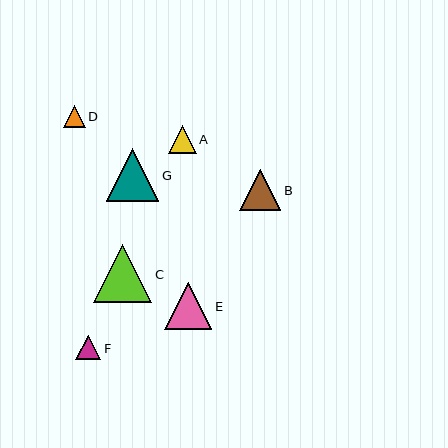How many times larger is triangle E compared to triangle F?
Triangle E is approximately 1.9 times the size of triangle F.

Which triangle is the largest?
Triangle C is the largest with a size of approximately 58 pixels.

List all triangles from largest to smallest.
From largest to smallest: C, G, E, B, A, F, D.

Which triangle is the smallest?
Triangle D is the smallest with a size of approximately 22 pixels.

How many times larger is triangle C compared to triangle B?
Triangle C is approximately 1.4 times the size of triangle B.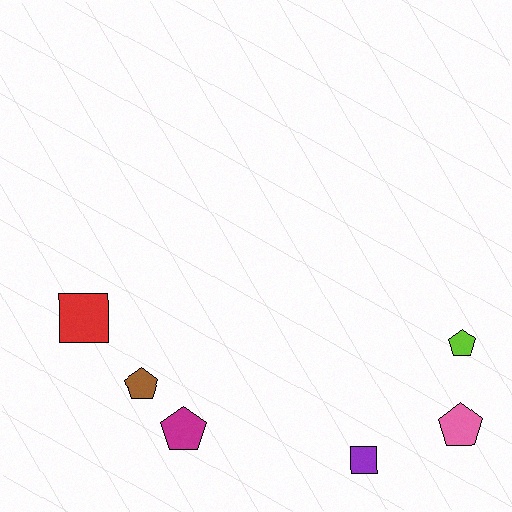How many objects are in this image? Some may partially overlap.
There are 6 objects.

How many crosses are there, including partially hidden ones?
There are no crosses.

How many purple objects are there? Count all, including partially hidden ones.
There is 1 purple object.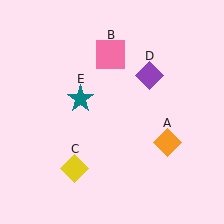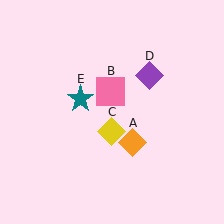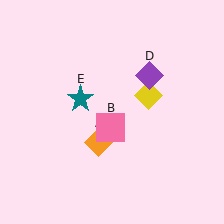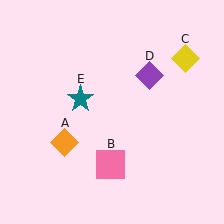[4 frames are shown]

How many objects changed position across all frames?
3 objects changed position: orange diamond (object A), pink square (object B), yellow diamond (object C).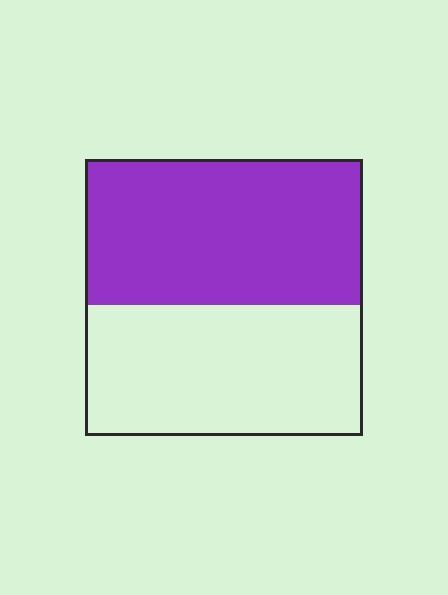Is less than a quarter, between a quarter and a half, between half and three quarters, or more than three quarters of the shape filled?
Between half and three quarters.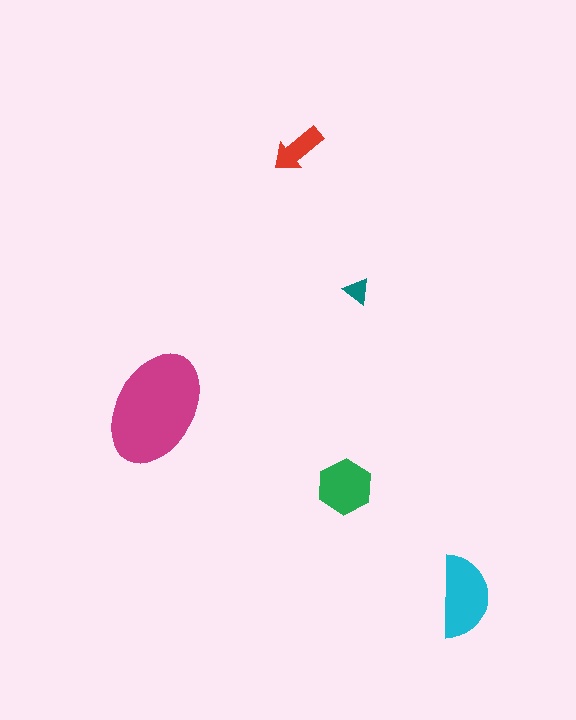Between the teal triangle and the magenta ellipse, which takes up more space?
The magenta ellipse.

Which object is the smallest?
The teal triangle.